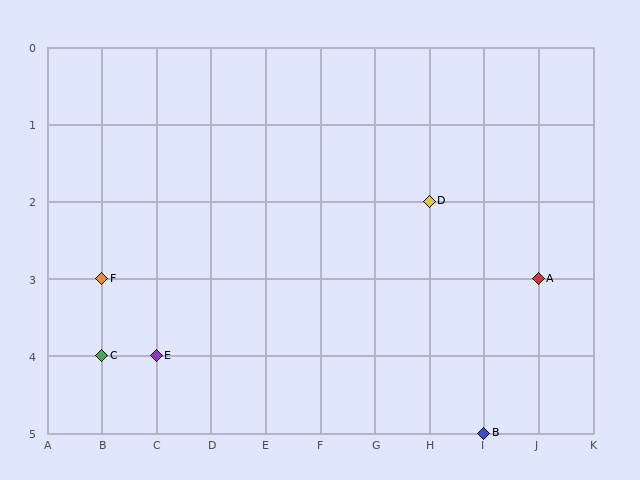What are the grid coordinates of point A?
Point A is at grid coordinates (J, 3).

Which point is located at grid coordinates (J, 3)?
Point A is at (J, 3).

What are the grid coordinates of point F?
Point F is at grid coordinates (B, 3).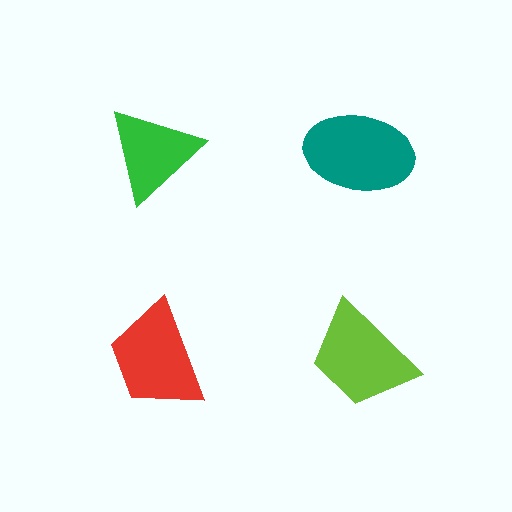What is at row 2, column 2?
A lime trapezoid.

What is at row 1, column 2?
A teal ellipse.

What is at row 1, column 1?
A green triangle.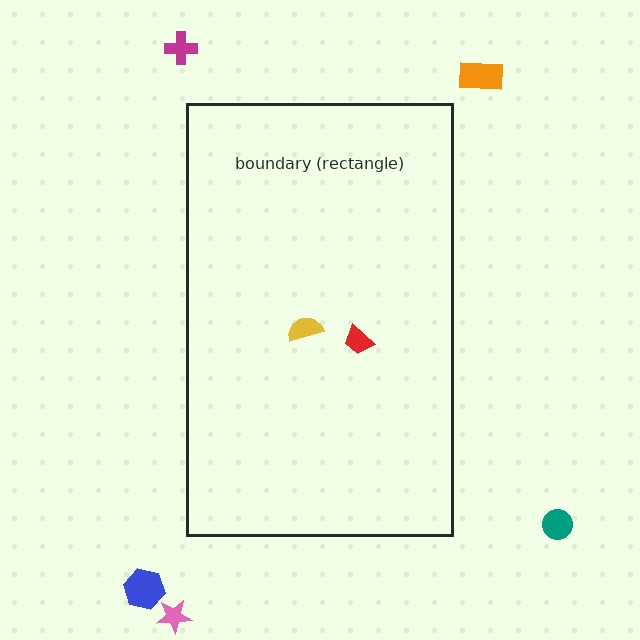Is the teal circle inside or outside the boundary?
Outside.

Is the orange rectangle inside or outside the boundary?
Outside.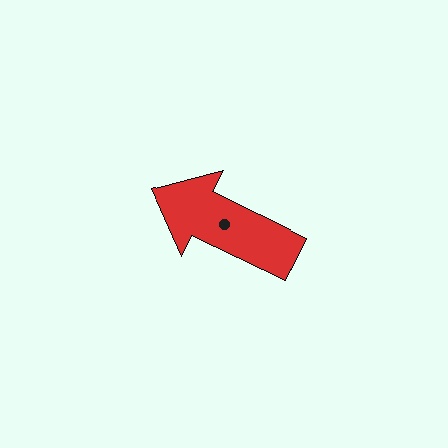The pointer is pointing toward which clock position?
Roughly 10 o'clock.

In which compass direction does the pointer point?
Northwest.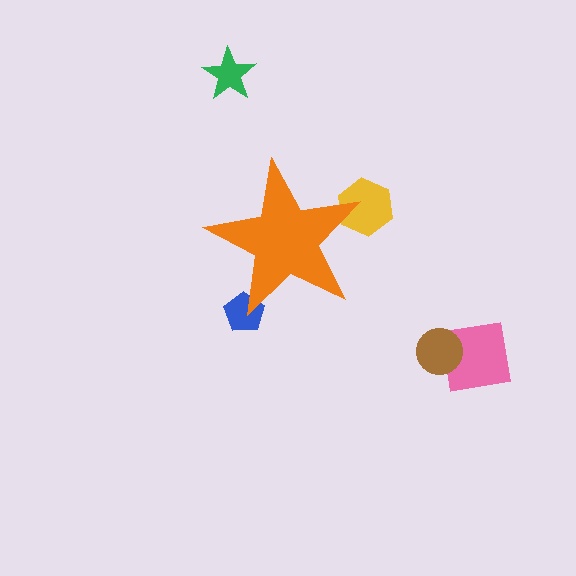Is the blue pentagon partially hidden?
Yes, the blue pentagon is partially hidden behind the orange star.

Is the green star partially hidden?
No, the green star is fully visible.